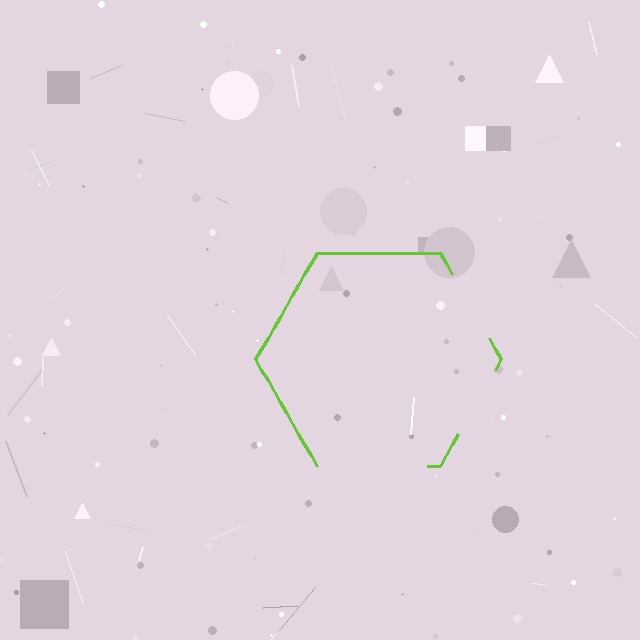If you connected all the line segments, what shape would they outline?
They would outline a hexagon.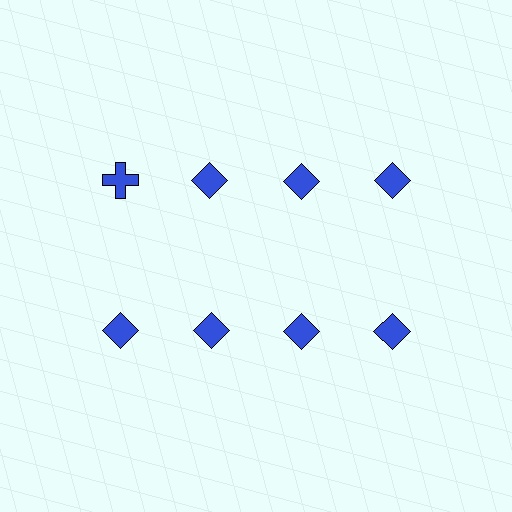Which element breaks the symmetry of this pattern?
The blue cross in the top row, leftmost column breaks the symmetry. All other shapes are blue diamonds.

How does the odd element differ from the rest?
It has a different shape: cross instead of diamond.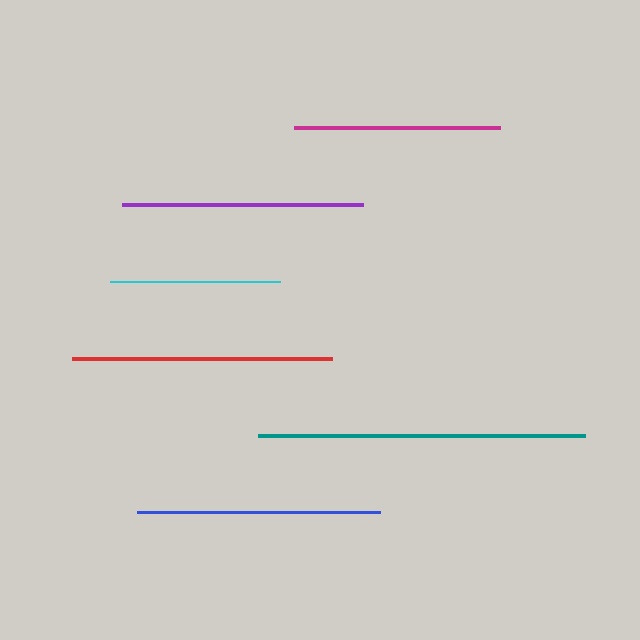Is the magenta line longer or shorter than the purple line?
The purple line is longer than the magenta line.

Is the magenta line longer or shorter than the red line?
The red line is longer than the magenta line.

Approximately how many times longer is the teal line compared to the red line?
The teal line is approximately 1.3 times the length of the red line.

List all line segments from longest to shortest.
From longest to shortest: teal, red, blue, purple, magenta, cyan.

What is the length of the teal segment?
The teal segment is approximately 327 pixels long.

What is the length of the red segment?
The red segment is approximately 260 pixels long.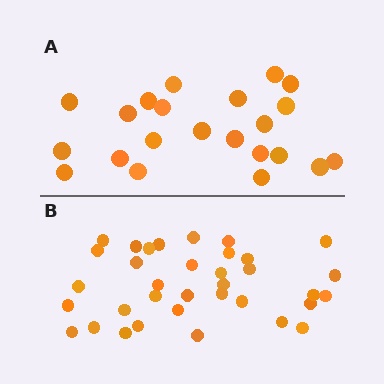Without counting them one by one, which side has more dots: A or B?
Region B (the bottom region) has more dots.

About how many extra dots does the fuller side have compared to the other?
Region B has approximately 15 more dots than region A.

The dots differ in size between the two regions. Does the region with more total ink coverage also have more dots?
No. Region A has more total ink coverage because its dots are larger, but region B actually contains more individual dots. Total area can be misleading — the number of items is what matters here.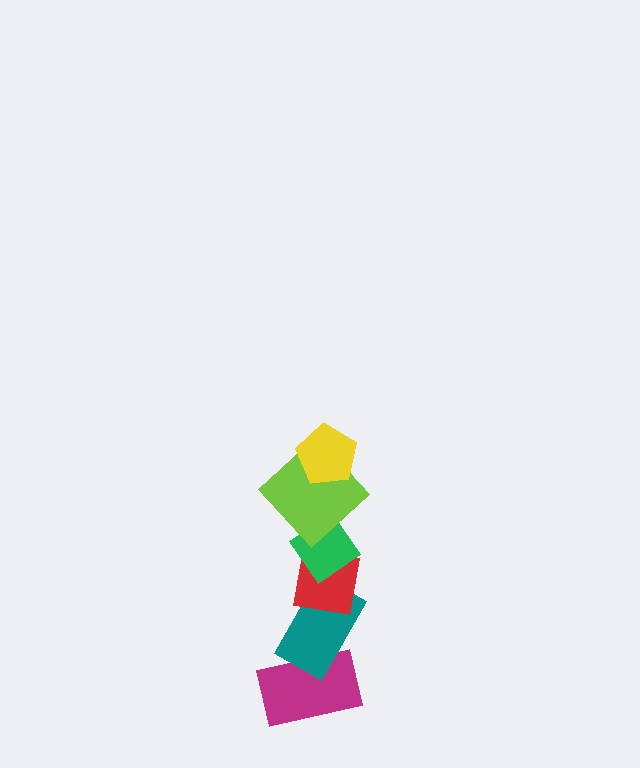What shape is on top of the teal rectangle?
The red square is on top of the teal rectangle.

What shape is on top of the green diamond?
The lime diamond is on top of the green diamond.